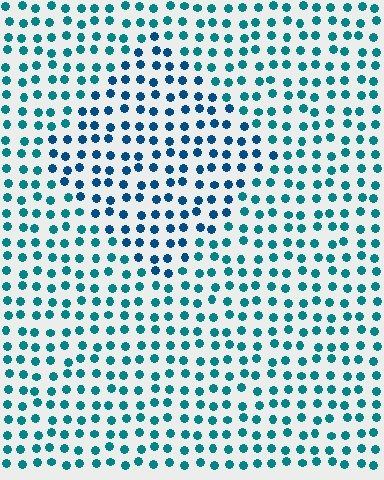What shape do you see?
I see a diamond.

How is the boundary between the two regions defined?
The boundary is defined purely by a slight shift in hue (about 26 degrees). Spacing, size, and orientation are identical on both sides.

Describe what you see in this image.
The image is filled with small teal elements in a uniform arrangement. A diamond-shaped region is visible where the elements are tinted to a slightly different hue, forming a subtle color boundary.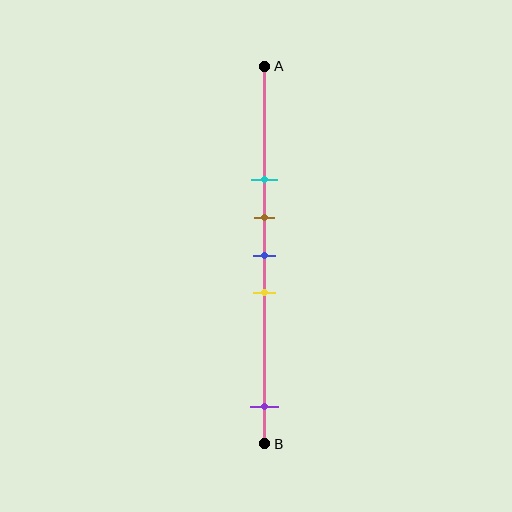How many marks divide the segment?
There are 5 marks dividing the segment.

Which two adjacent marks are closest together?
The brown and blue marks are the closest adjacent pair.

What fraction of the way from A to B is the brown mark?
The brown mark is approximately 40% (0.4) of the way from A to B.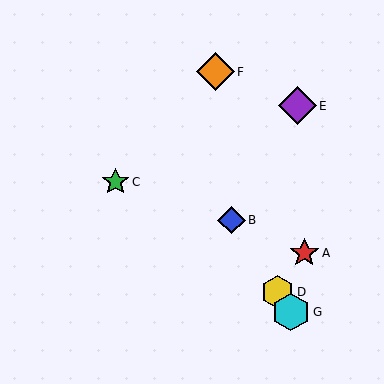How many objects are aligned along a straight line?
3 objects (B, D, G) are aligned along a straight line.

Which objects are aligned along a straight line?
Objects B, D, G are aligned along a straight line.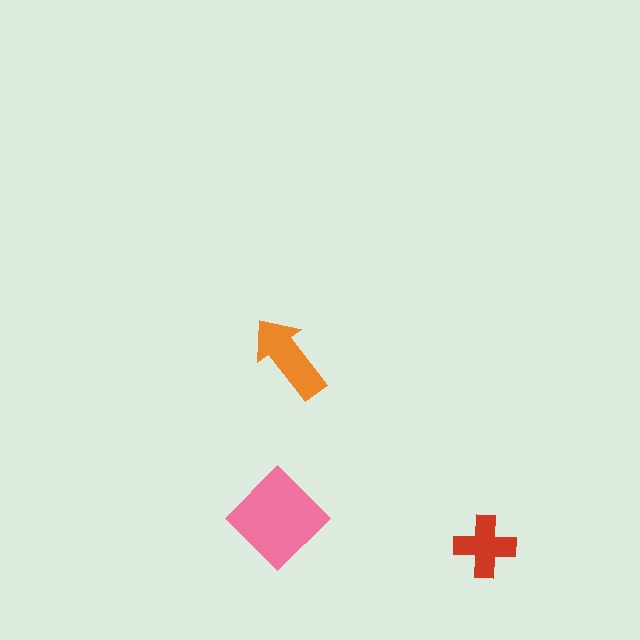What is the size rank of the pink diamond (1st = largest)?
1st.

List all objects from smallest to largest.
The red cross, the orange arrow, the pink diamond.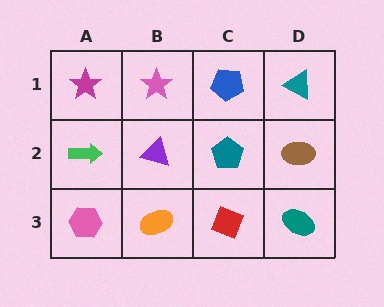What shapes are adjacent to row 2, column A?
A magenta star (row 1, column A), a pink hexagon (row 3, column A), a purple triangle (row 2, column B).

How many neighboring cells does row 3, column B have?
3.